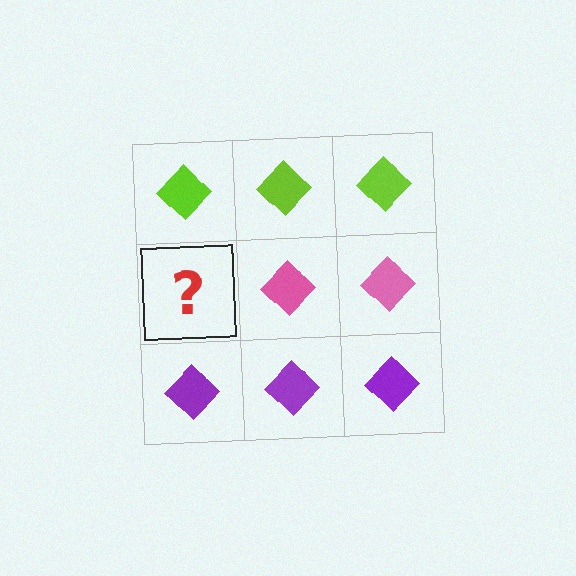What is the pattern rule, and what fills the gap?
The rule is that each row has a consistent color. The gap should be filled with a pink diamond.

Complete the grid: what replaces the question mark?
The question mark should be replaced with a pink diamond.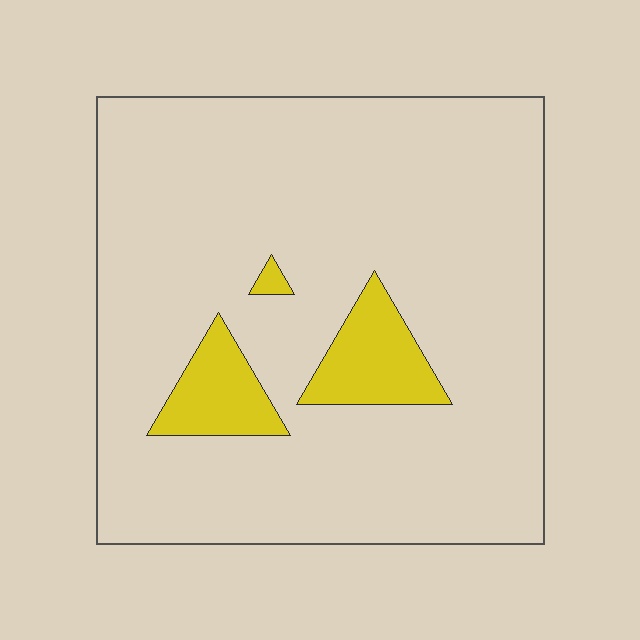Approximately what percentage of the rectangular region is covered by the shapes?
Approximately 10%.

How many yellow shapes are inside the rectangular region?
3.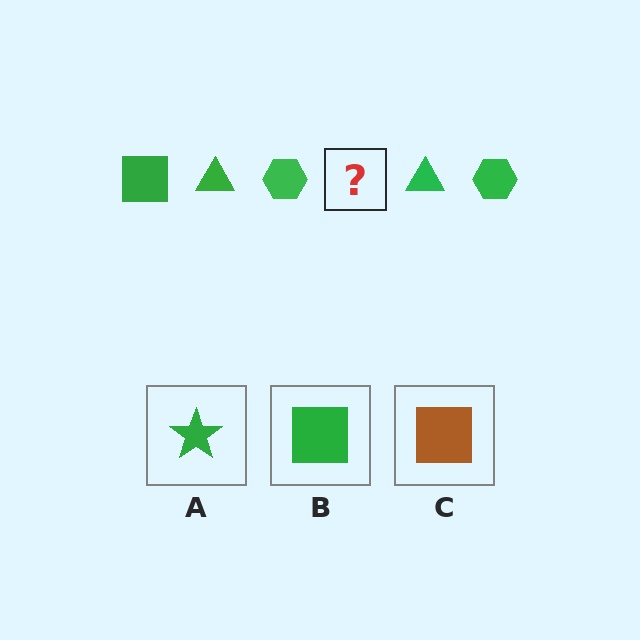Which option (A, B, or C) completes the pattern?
B.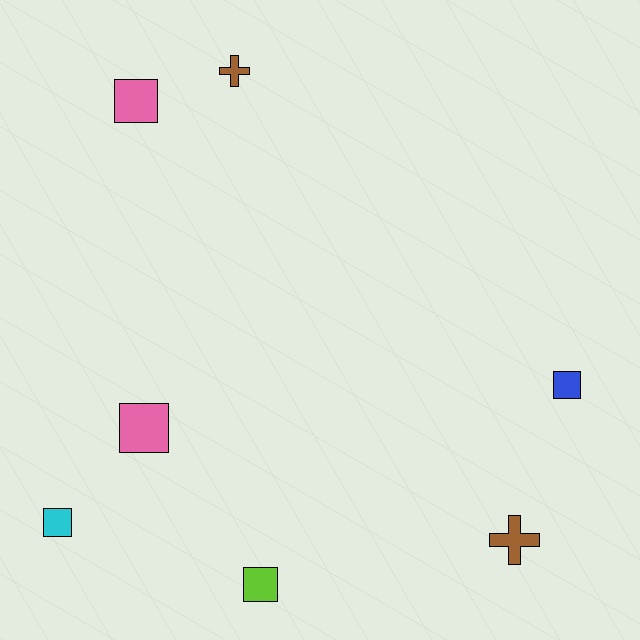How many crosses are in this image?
There are 2 crosses.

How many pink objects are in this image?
There are 2 pink objects.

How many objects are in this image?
There are 7 objects.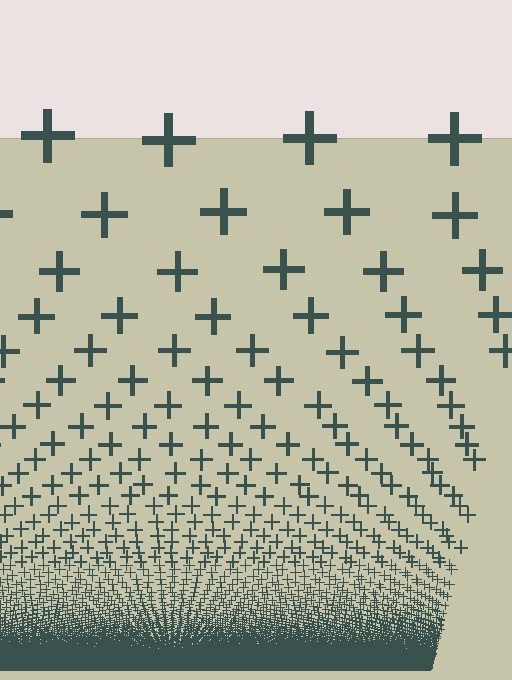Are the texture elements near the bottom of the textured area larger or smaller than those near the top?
Smaller. The gradient is inverted — elements near the bottom are smaller and denser.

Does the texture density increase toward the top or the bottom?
Density increases toward the bottom.